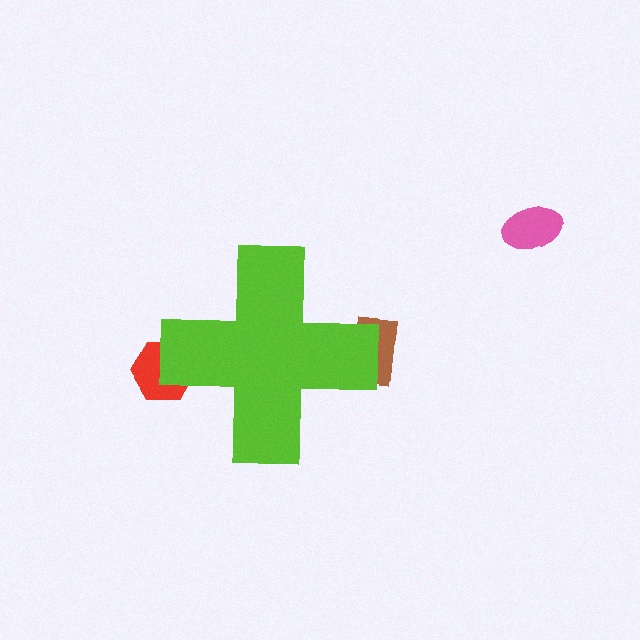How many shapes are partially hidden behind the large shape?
2 shapes are partially hidden.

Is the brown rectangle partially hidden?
Yes, the brown rectangle is partially hidden behind the lime cross.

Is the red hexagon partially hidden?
Yes, the red hexagon is partially hidden behind the lime cross.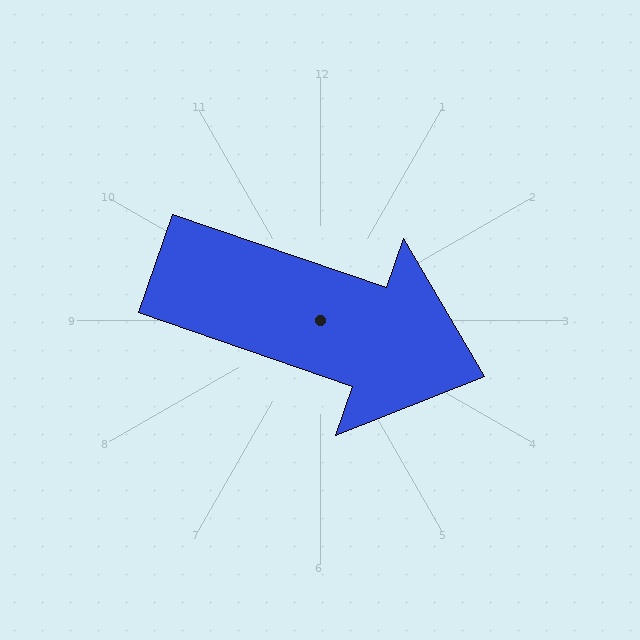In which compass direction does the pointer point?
East.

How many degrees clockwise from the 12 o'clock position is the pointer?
Approximately 109 degrees.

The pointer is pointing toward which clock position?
Roughly 4 o'clock.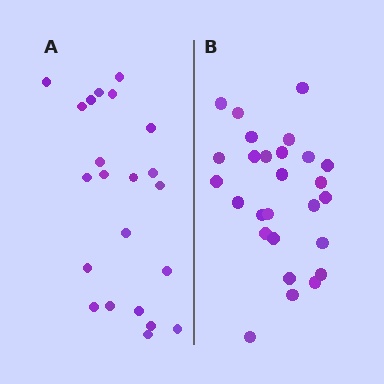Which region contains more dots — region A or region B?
Region B (the right region) has more dots.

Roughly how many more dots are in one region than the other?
Region B has about 5 more dots than region A.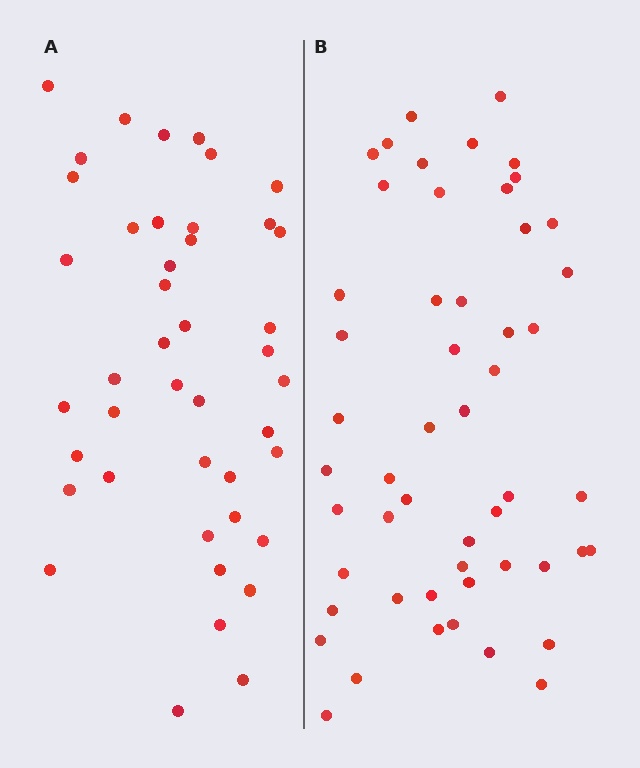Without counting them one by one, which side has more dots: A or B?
Region B (the right region) has more dots.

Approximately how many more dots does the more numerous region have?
Region B has roughly 8 or so more dots than region A.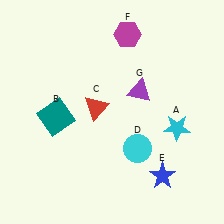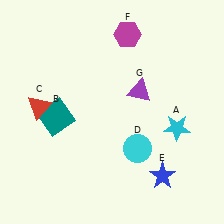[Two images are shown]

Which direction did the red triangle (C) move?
The red triangle (C) moved left.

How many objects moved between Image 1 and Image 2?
1 object moved between the two images.